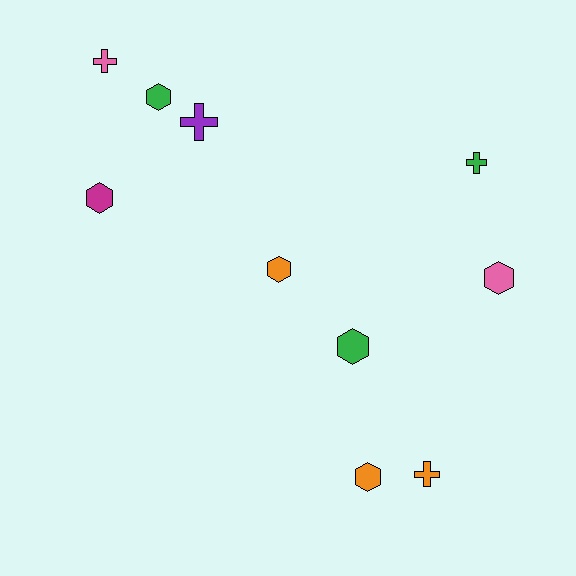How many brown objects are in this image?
There are no brown objects.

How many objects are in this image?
There are 10 objects.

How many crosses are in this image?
There are 4 crosses.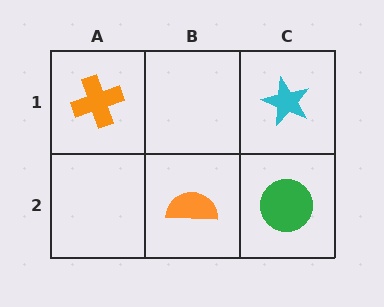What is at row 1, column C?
A cyan star.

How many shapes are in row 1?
2 shapes.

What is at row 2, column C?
A green circle.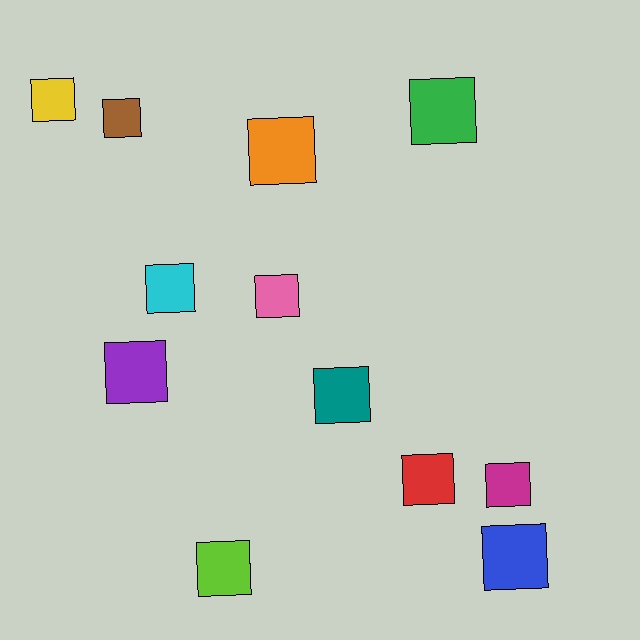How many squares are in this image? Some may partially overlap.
There are 12 squares.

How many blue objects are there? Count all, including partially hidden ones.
There is 1 blue object.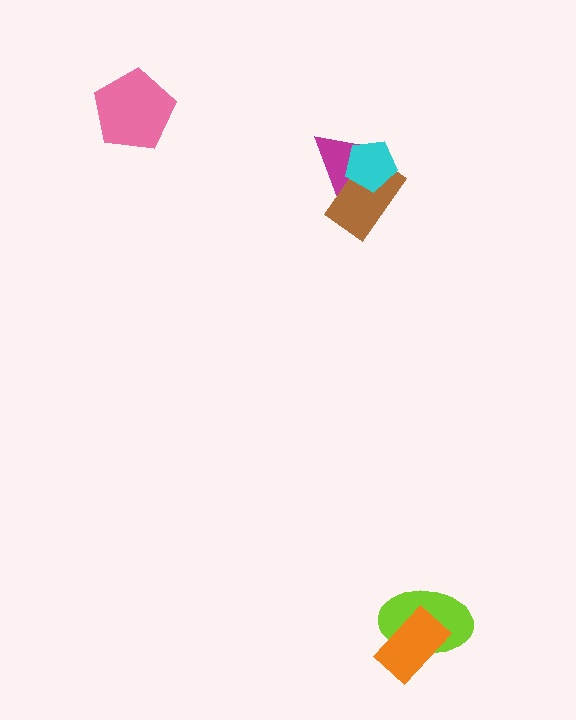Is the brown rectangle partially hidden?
Yes, it is partially covered by another shape.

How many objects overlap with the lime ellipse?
1 object overlaps with the lime ellipse.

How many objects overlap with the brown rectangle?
2 objects overlap with the brown rectangle.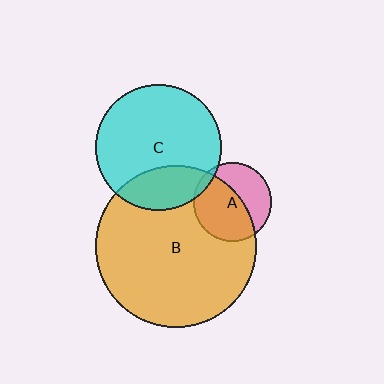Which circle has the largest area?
Circle B (orange).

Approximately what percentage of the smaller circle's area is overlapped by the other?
Approximately 25%.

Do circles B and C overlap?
Yes.